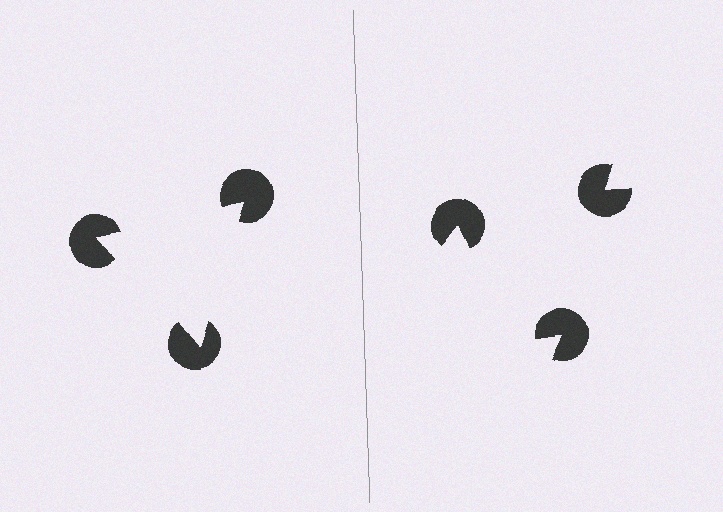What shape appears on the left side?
An illusory triangle.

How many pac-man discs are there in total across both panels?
6 — 3 on each side.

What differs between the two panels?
The pac-man discs are positioned identically on both sides; only the wedge orientations differ. On the left they align to a triangle; on the right they are misaligned.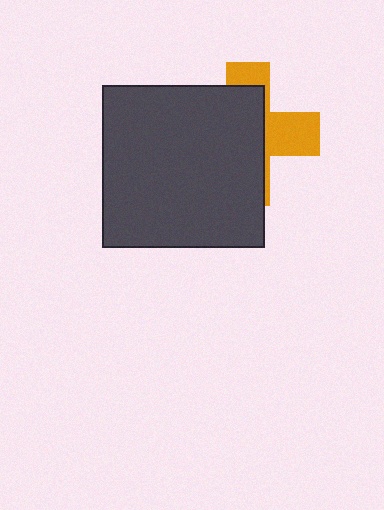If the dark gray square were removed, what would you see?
You would see the complete orange cross.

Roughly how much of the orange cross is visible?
A small part of it is visible (roughly 35%).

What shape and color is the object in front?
The object in front is a dark gray square.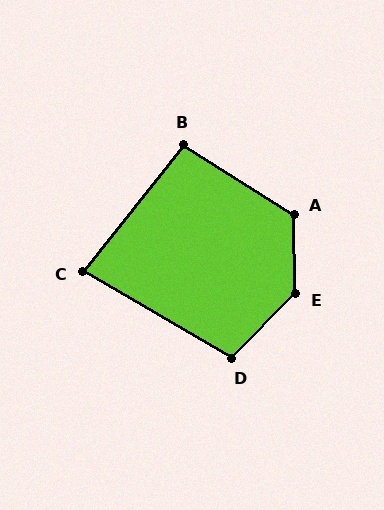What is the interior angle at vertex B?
Approximately 97 degrees (obtuse).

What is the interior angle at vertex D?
Approximately 104 degrees (obtuse).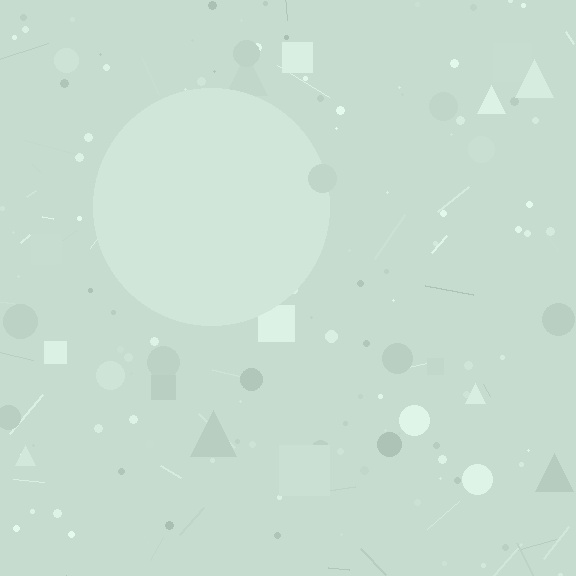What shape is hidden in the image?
A circle is hidden in the image.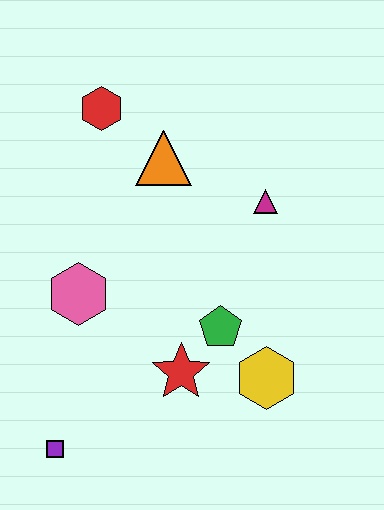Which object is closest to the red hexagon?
The orange triangle is closest to the red hexagon.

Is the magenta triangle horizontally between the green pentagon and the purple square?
No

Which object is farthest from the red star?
The red hexagon is farthest from the red star.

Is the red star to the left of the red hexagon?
No